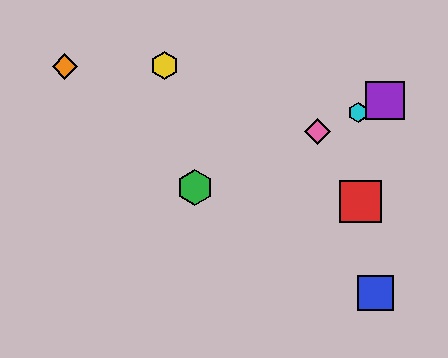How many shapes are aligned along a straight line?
4 shapes (the green hexagon, the purple square, the cyan hexagon, the pink diamond) are aligned along a straight line.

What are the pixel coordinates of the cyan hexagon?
The cyan hexagon is at (358, 113).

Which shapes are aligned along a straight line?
The green hexagon, the purple square, the cyan hexagon, the pink diamond are aligned along a straight line.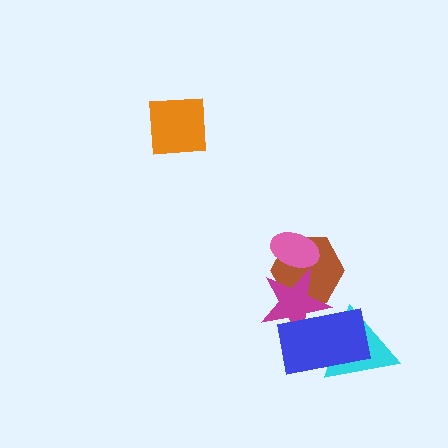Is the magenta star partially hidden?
Yes, it is partially covered by another shape.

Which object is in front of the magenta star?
The blue rectangle is in front of the magenta star.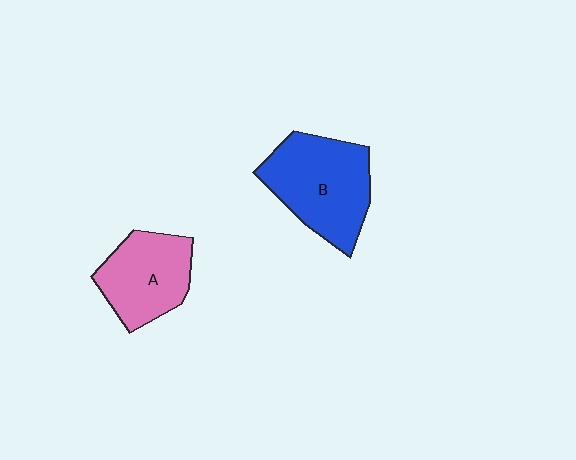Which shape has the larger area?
Shape B (blue).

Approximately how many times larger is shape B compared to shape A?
Approximately 1.3 times.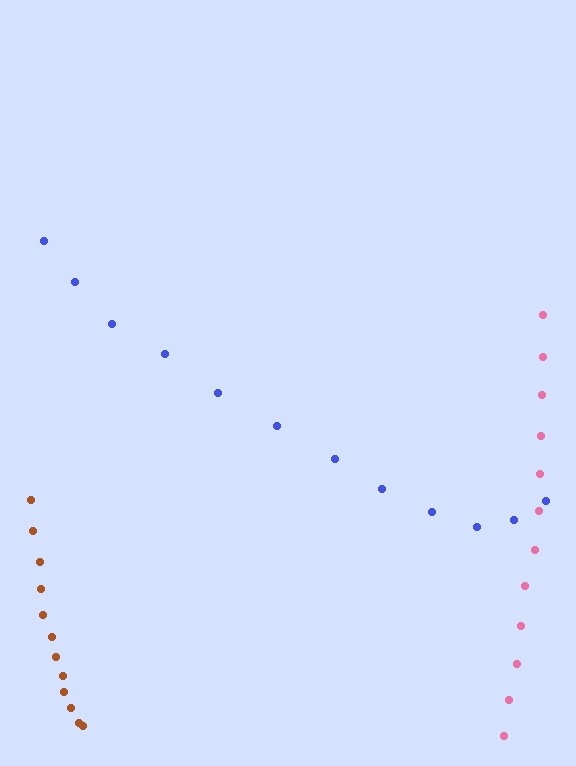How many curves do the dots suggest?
There are 3 distinct paths.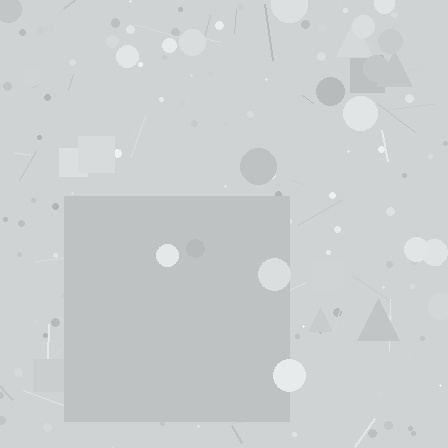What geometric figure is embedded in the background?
A square is embedded in the background.